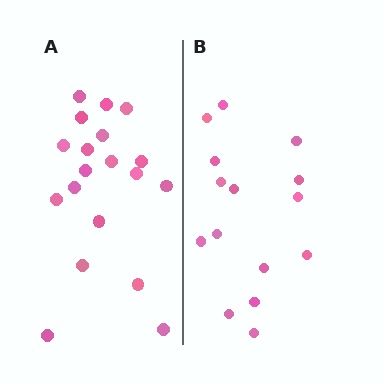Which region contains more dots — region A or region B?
Region A (the left region) has more dots.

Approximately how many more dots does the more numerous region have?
Region A has about 4 more dots than region B.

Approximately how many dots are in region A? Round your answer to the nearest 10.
About 20 dots. (The exact count is 19, which rounds to 20.)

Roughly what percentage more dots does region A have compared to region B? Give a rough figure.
About 25% more.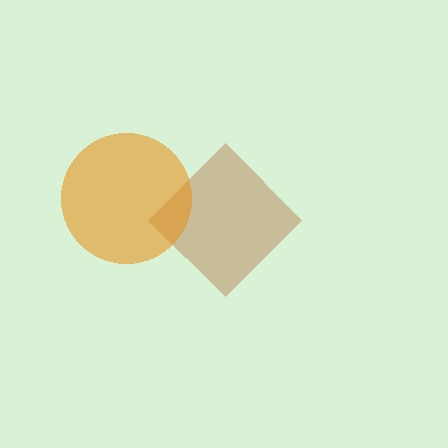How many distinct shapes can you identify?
There are 2 distinct shapes: a brown diamond, an orange circle.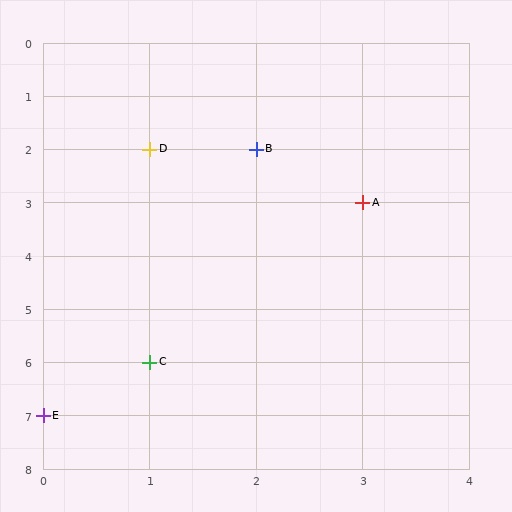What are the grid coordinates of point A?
Point A is at grid coordinates (3, 3).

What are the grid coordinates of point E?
Point E is at grid coordinates (0, 7).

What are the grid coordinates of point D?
Point D is at grid coordinates (1, 2).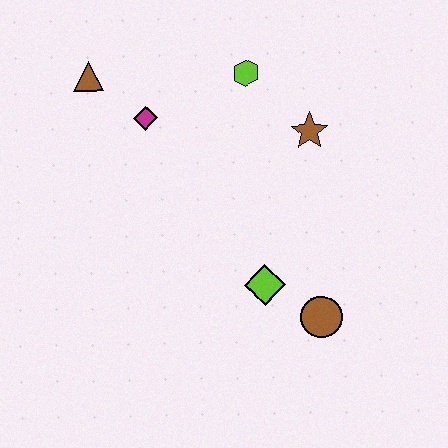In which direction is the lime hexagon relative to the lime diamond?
The lime hexagon is above the lime diamond.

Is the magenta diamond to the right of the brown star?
No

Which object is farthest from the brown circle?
The brown triangle is farthest from the brown circle.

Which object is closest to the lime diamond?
The brown circle is closest to the lime diamond.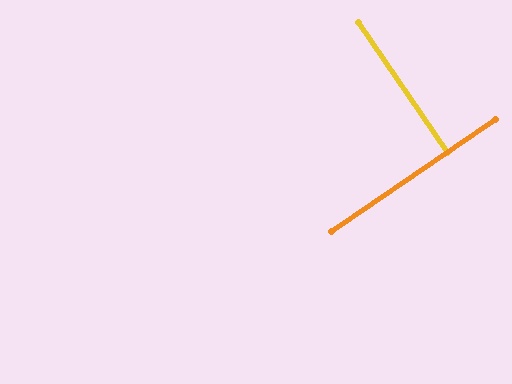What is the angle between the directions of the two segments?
Approximately 90 degrees.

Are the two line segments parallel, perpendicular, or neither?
Perpendicular — they meet at approximately 90°.